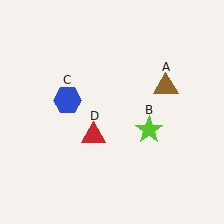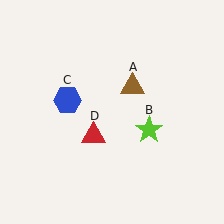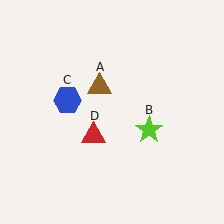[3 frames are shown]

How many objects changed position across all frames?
1 object changed position: brown triangle (object A).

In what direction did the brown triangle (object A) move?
The brown triangle (object A) moved left.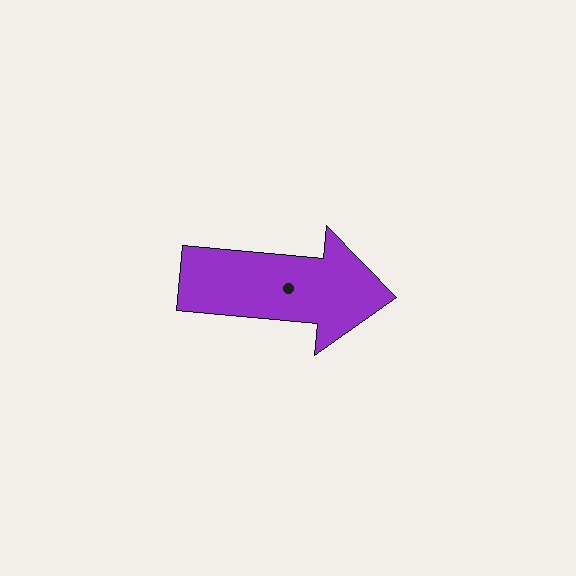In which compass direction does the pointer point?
East.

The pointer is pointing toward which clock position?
Roughly 3 o'clock.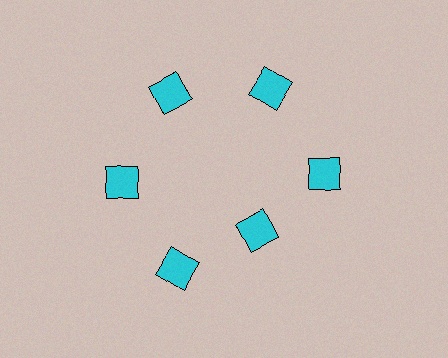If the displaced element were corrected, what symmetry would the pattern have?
It would have 6-fold rotational symmetry — the pattern would map onto itself every 60 degrees.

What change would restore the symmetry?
The symmetry would be restored by moving it outward, back onto the ring so that all 6 diamonds sit at equal angles and equal distance from the center.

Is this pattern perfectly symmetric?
No. The 6 cyan diamonds are arranged in a ring, but one element near the 5 o'clock position is pulled inward toward the center, breaking the 6-fold rotational symmetry.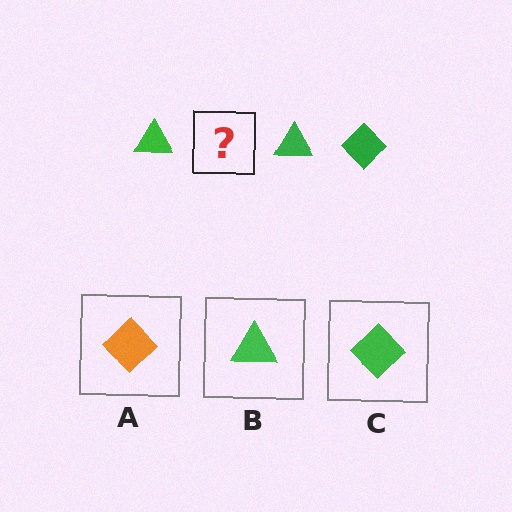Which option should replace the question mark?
Option C.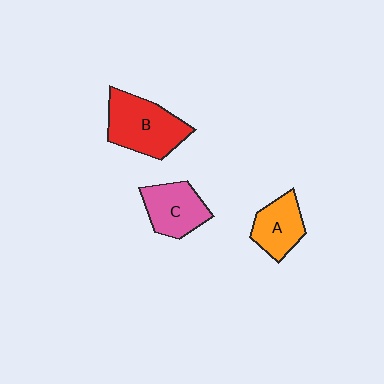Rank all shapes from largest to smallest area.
From largest to smallest: B (red), C (pink), A (orange).